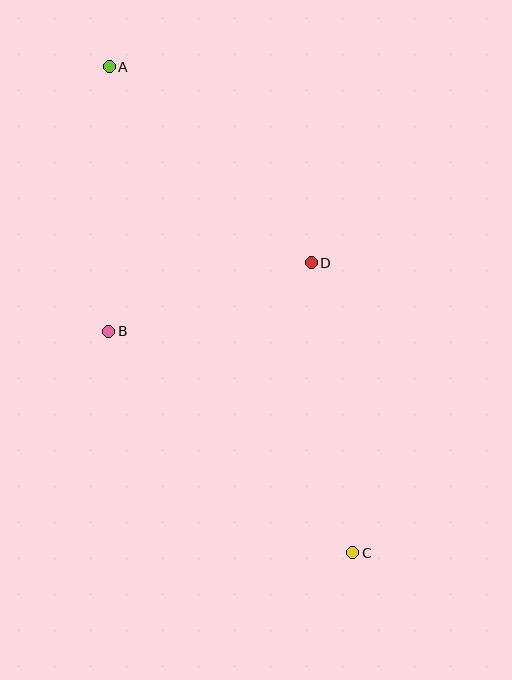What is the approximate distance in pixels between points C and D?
The distance between C and D is approximately 293 pixels.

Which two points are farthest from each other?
Points A and C are farthest from each other.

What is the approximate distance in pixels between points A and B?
The distance between A and B is approximately 265 pixels.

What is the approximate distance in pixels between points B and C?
The distance between B and C is approximately 330 pixels.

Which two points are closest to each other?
Points B and D are closest to each other.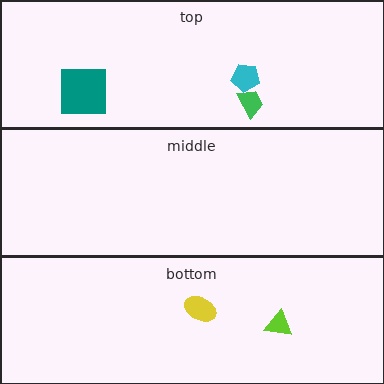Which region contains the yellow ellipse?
The bottom region.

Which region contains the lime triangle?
The bottom region.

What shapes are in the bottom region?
The yellow ellipse, the lime triangle.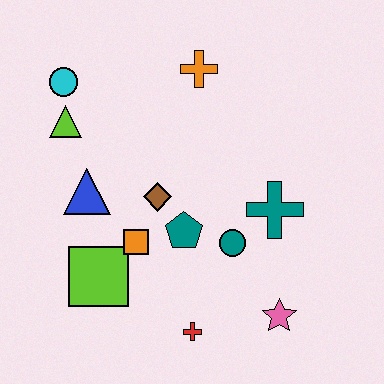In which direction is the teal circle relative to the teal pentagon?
The teal circle is to the right of the teal pentagon.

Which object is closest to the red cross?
The pink star is closest to the red cross.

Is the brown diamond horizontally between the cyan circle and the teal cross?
Yes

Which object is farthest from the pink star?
The cyan circle is farthest from the pink star.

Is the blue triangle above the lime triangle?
No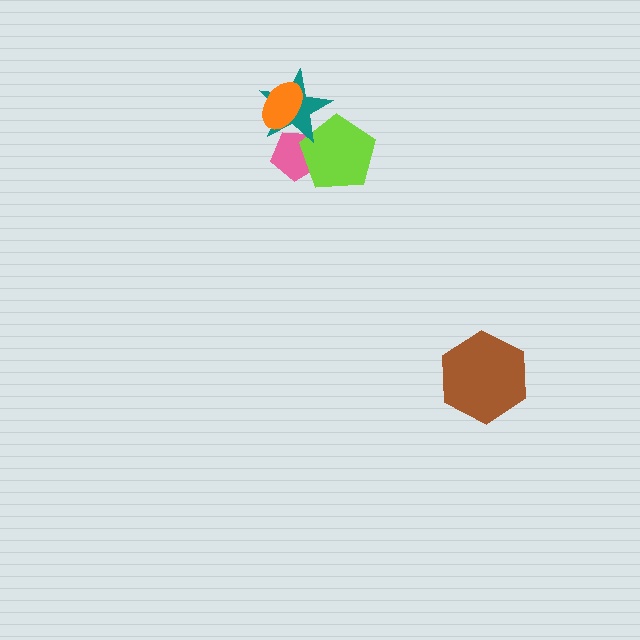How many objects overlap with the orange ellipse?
1 object overlaps with the orange ellipse.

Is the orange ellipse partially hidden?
No, no other shape covers it.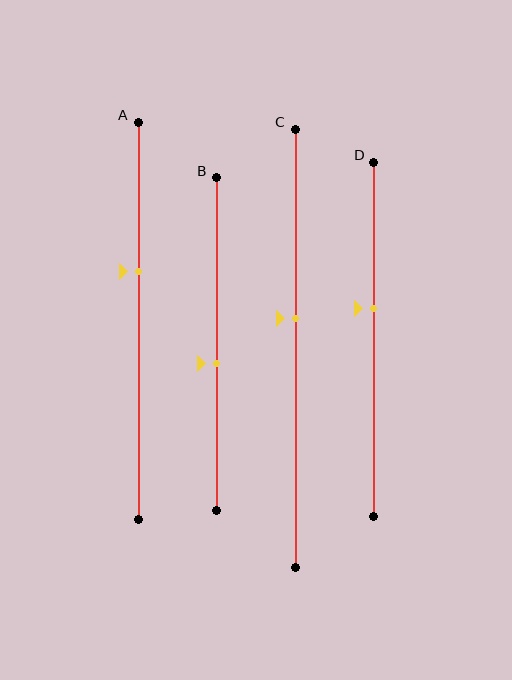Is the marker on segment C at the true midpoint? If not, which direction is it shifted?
No, the marker on segment C is shifted upward by about 7% of the segment length.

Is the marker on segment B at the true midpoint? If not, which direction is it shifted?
No, the marker on segment B is shifted downward by about 6% of the segment length.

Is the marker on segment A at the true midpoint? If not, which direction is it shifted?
No, the marker on segment A is shifted upward by about 13% of the segment length.